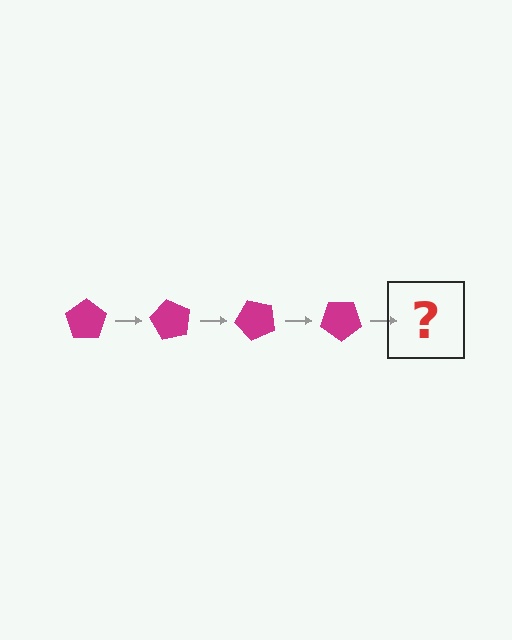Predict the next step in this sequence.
The next step is a magenta pentagon rotated 240 degrees.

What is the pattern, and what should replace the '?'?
The pattern is that the pentagon rotates 60 degrees each step. The '?' should be a magenta pentagon rotated 240 degrees.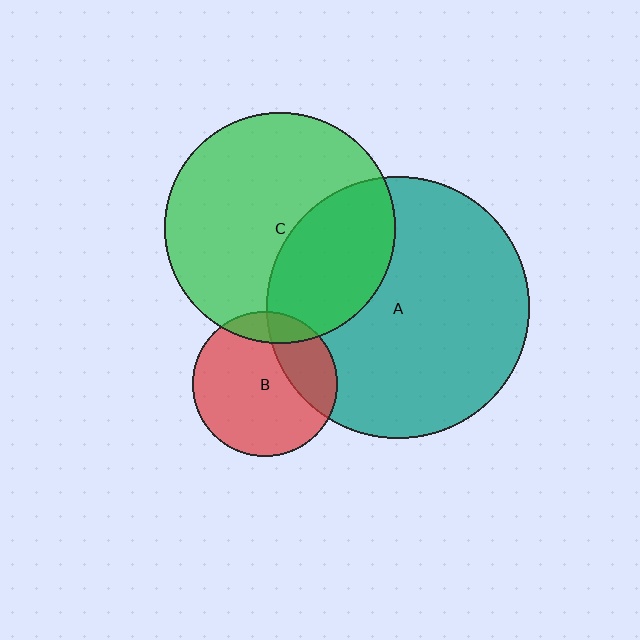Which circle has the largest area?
Circle A (teal).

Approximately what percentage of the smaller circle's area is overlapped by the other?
Approximately 35%.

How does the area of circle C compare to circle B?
Approximately 2.5 times.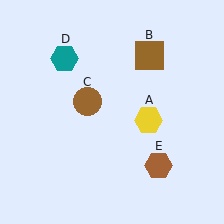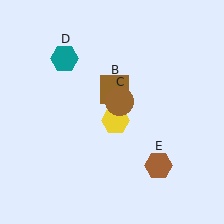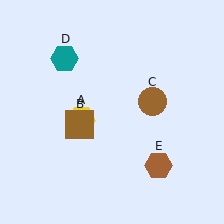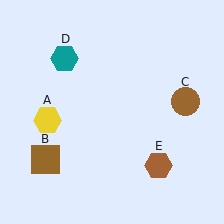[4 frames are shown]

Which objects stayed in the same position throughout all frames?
Teal hexagon (object D) and brown hexagon (object E) remained stationary.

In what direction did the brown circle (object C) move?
The brown circle (object C) moved right.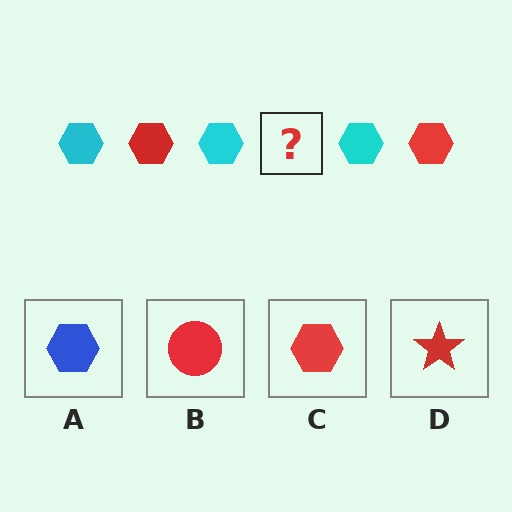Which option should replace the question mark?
Option C.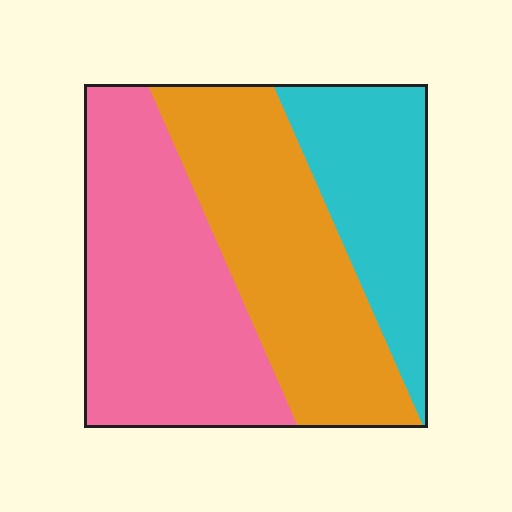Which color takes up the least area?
Cyan, at roughly 25%.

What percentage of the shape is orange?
Orange covers 36% of the shape.